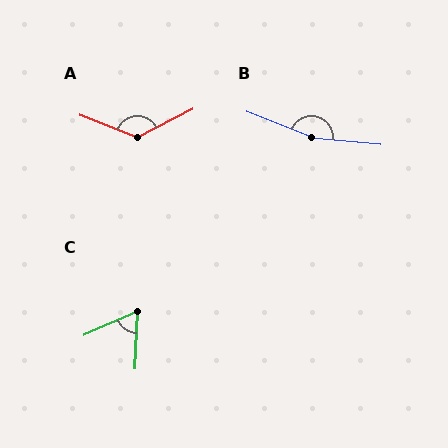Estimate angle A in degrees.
Approximately 131 degrees.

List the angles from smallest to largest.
C (64°), A (131°), B (163°).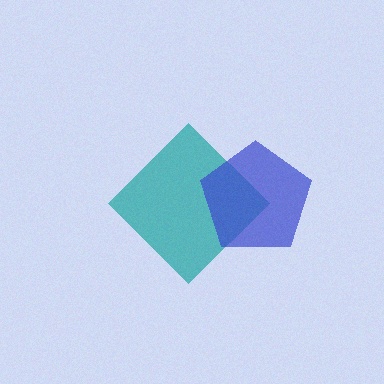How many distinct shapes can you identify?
There are 2 distinct shapes: a teal diamond, a blue pentagon.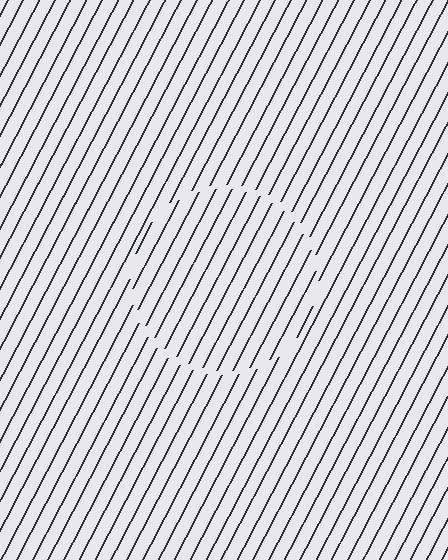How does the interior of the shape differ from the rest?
The interior of the shape contains the same grating, shifted by half a period — the contour is defined by the phase discontinuity where line-ends from the inner and outer gratings abut.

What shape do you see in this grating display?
An illusory circle. The interior of the shape contains the same grating, shifted by half a period — the contour is defined by the phase discontinuity where line-ends from the inner and outer gratings abut.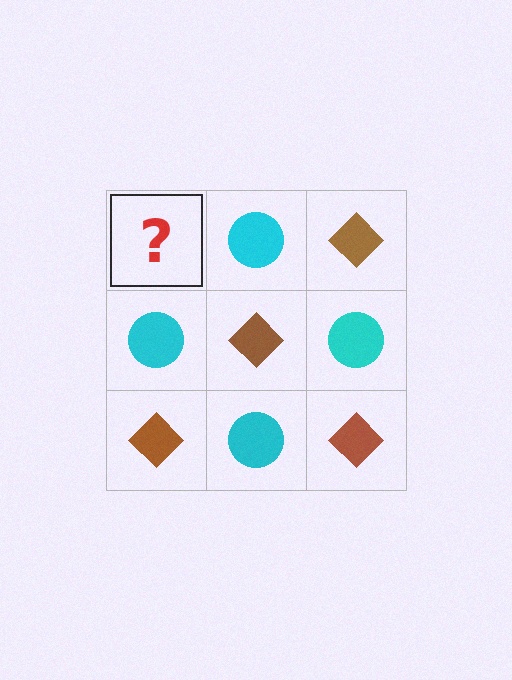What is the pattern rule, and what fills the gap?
The rule is that it alternates brown diamond and cyan circle in a checkerboard pattern. The gap should be filled with a brown diamond.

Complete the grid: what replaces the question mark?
The question mark should be replaced with a brown diamond.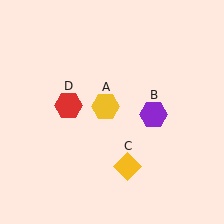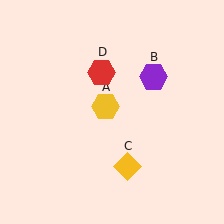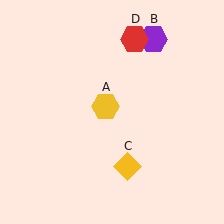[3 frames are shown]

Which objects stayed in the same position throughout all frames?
Yellow hexagon (object A) and yellow diamond (object C) remained stationary.